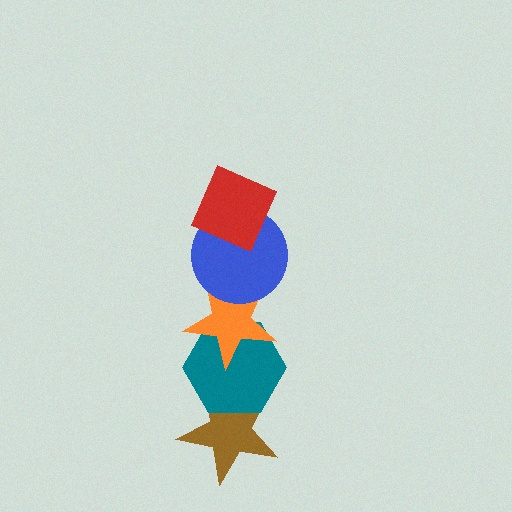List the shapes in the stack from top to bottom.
From top to bottom: the red diamond, the blue circle, the orange star, the teal hexagon, the brown star.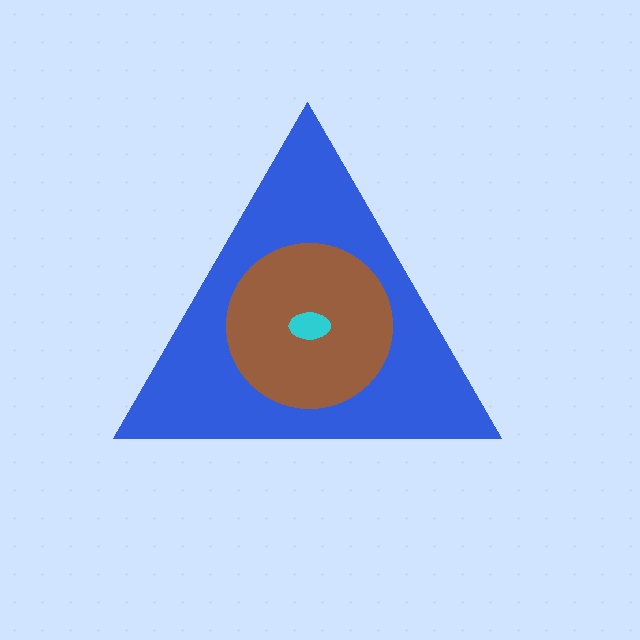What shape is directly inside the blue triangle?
The brown circle.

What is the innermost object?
The cyan ellipse.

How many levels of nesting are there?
3.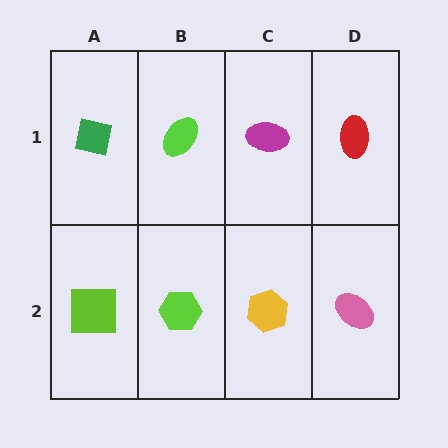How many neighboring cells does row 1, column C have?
3.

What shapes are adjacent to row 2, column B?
A lime ellipse (row 1, column B), a lime square (row 2, column A), a yellow hexagon (row 2, column C).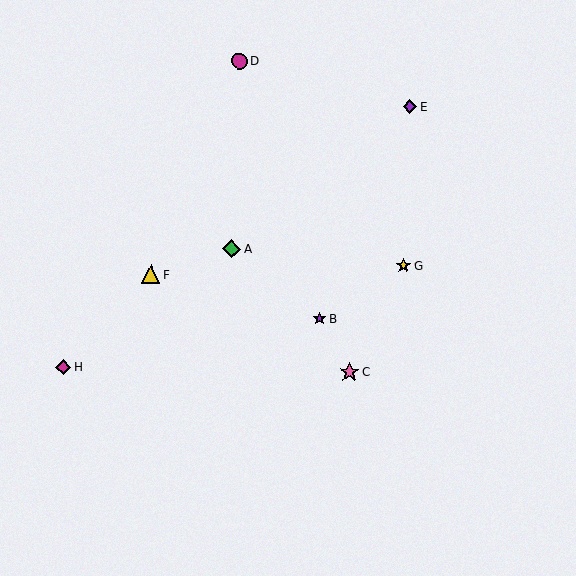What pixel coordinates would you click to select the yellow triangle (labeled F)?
Click at (151, 274) to select the yellow triangle F.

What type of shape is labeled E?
Shape E is a purple diamond.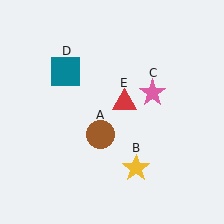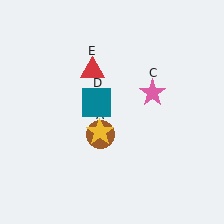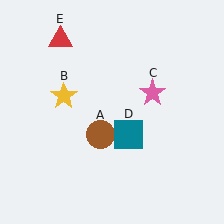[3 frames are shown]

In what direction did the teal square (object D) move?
The teal square (object D) moved down and to the right.